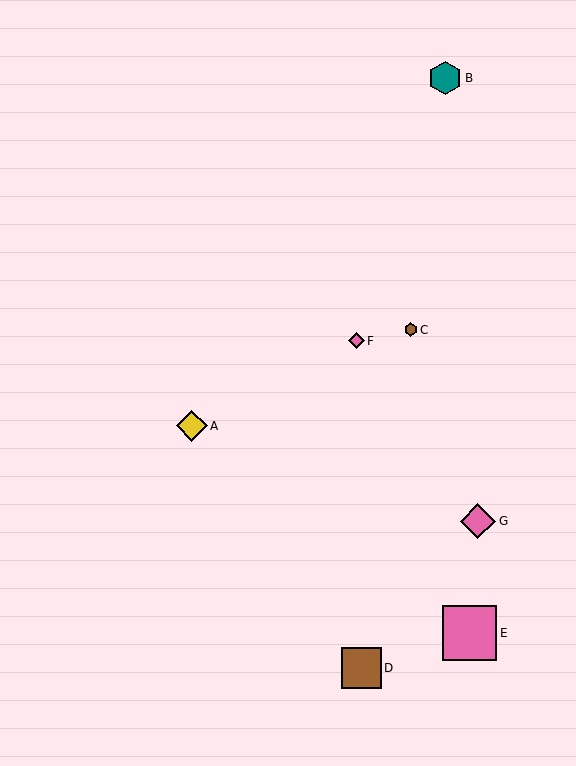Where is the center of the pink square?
The center of the pink square is at (469, 633).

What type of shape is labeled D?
Shape D is a brown square.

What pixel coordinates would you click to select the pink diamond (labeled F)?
Click at (356, 341) to select the pink diamond F.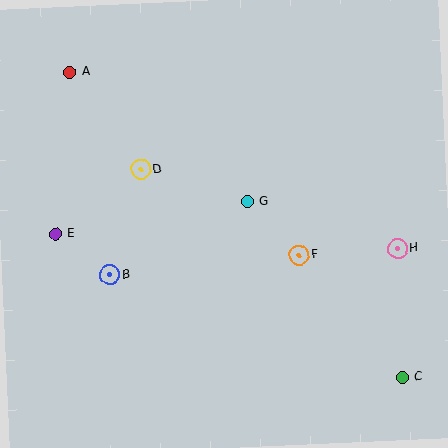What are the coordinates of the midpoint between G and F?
The midpoint between G and F is at (273, 228).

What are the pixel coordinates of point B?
Point B is at (110, 275).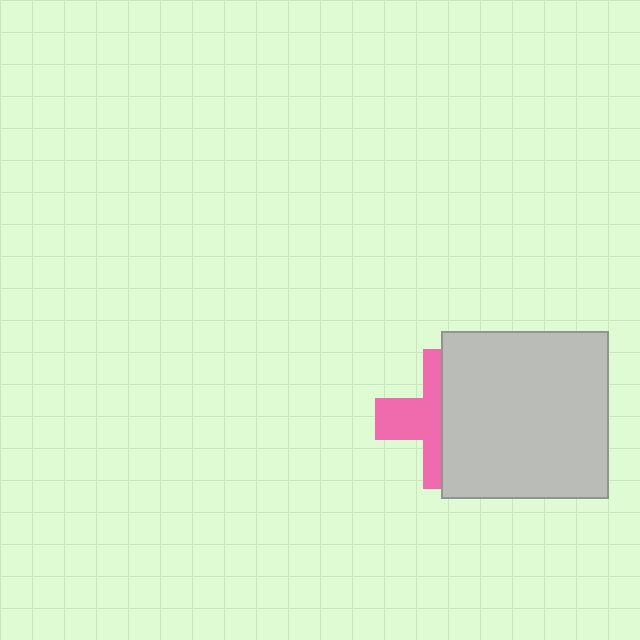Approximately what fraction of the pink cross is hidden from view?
Roughly 54% of the pink cross is hidden behind the light gray square.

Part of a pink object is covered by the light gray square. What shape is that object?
It is a cross.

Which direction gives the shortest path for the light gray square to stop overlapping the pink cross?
Moving right gives the shortest separation.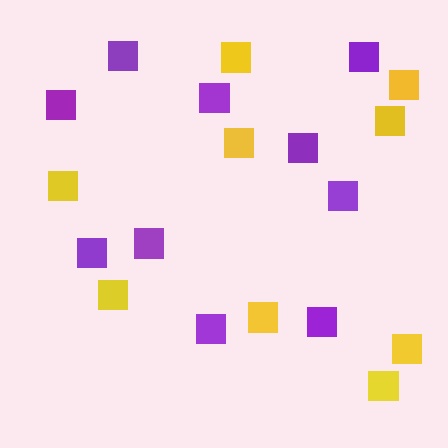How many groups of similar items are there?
There are 2 groups: one group of purple squares (10) and one group of yellow squares (9).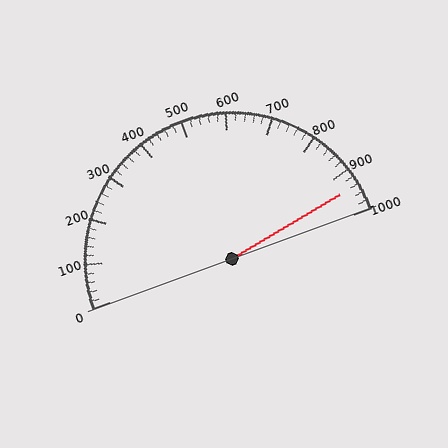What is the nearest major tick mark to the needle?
The nearest major tick mark is 900.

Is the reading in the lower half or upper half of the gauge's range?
The reading is in the upper half of the range (0 to 1000).